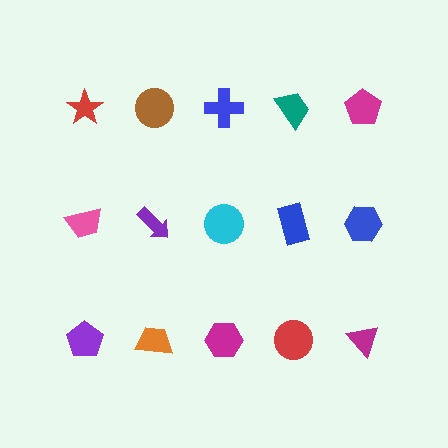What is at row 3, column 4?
A red circle.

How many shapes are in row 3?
5 shapes.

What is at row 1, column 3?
A blue cross.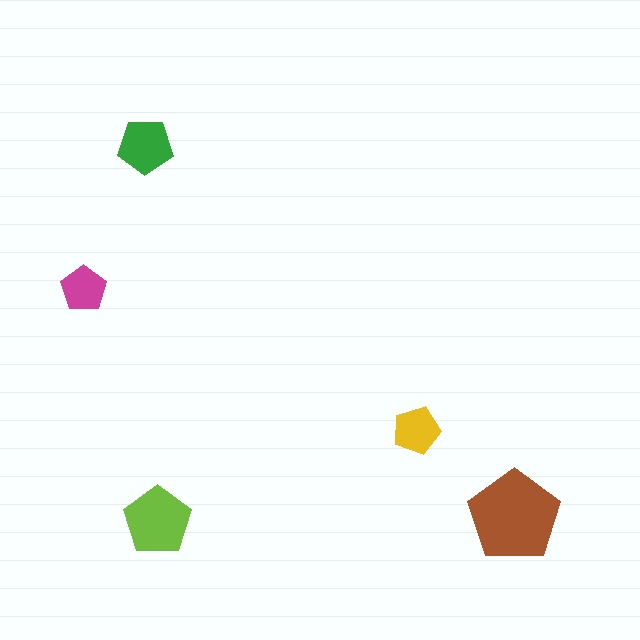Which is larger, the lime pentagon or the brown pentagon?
The brown one.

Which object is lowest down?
The lime pentagon is bottommost.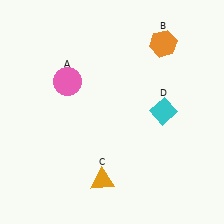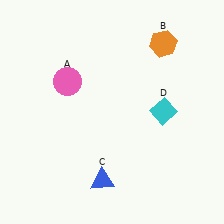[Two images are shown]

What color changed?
The triangle (C) changed from orange in Image 1 to blue in Image 2.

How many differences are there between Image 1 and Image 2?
There is 1 difference between the two images.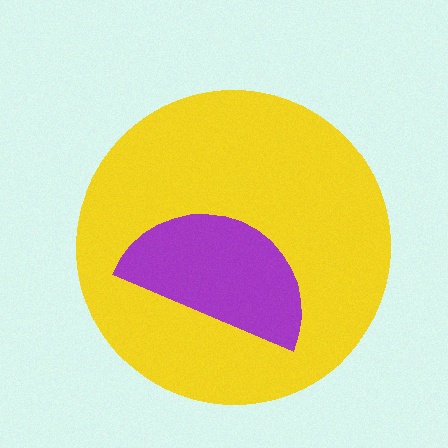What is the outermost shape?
The yellow circle.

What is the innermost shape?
The purple semicircle.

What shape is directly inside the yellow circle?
The purple semicircle.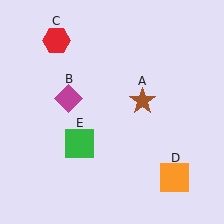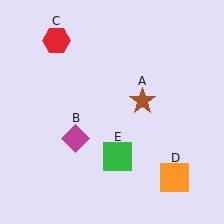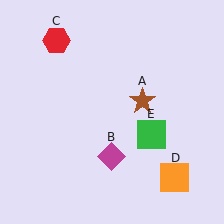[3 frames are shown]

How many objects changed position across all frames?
2 objects changed position: magenta diamond (object B), green square (object E).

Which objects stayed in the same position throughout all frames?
Brown star (object A) and red hexagon (object C) and orange square (object D) remained stationary.